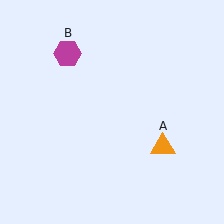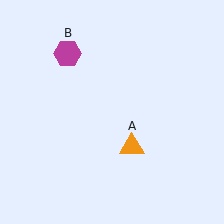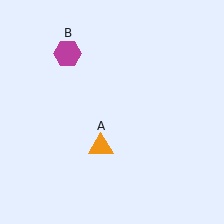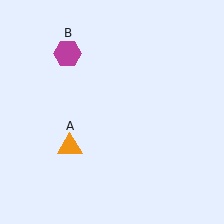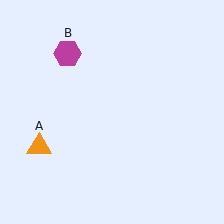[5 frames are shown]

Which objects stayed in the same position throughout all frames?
Magenta hexagon (object B) remained stationary.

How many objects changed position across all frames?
1 object changed position: orange triangle (object A).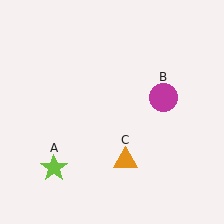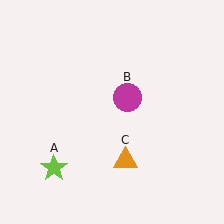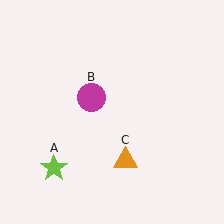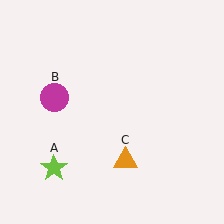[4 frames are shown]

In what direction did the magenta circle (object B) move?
The magenta circle (object B) moved left.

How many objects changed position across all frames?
1 object changed position: magenta circle (object B).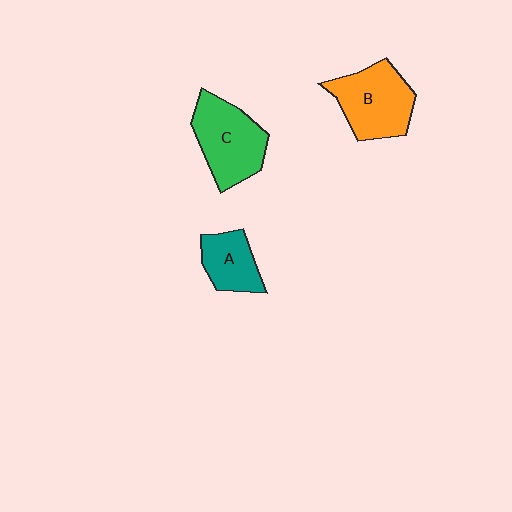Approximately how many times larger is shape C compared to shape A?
Approximately 1.6 times.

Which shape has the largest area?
Shape C (green).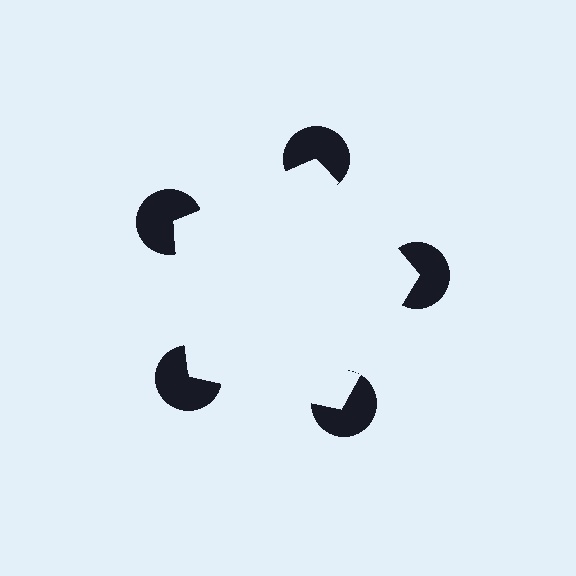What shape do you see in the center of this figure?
An illusory pentagon — its edges are inferred from the aligned wedge cuts in the pac-man discs, not physically drawn.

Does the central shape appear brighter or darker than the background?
It typically appears slightly brighter than the background, even though no actual brightness change is drawn.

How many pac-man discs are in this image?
There are 5 — one at each vertex of the illusory pentagon.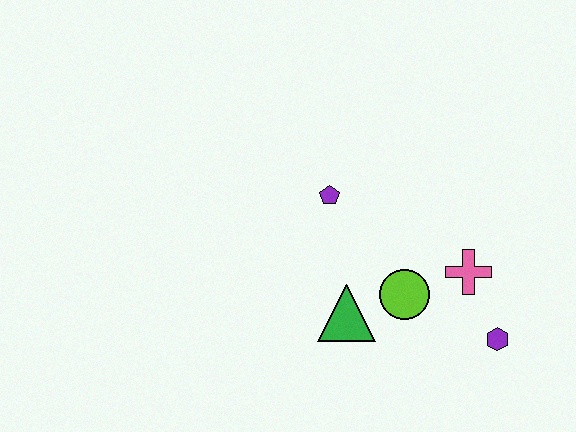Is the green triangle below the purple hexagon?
No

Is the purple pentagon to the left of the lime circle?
Yes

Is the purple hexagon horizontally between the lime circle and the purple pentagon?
No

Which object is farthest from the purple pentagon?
The purple hexagon is farthest from the purple pentagon.